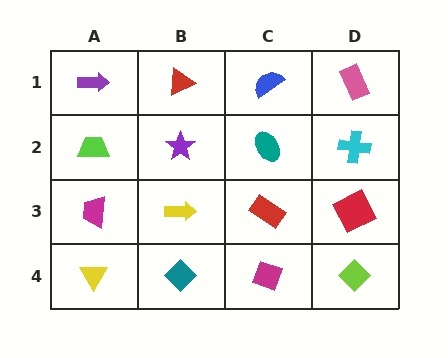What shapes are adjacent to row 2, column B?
A red triangle (row 1, column B), a yellow arrow (row 3, column B), a lime trapezoid (row 2, column A), a teal ellipse (row 2, column C).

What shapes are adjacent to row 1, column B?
A purple star (row 2, column B), a purple arrow (row 1, column A), a blue semicircle (row 1, column C).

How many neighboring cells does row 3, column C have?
4.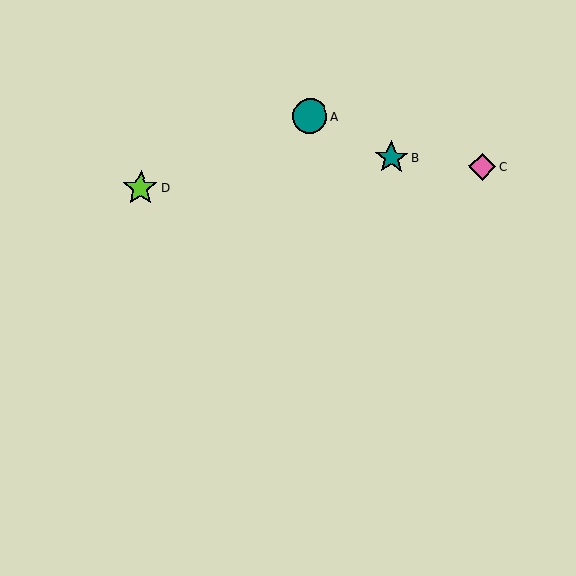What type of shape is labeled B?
Shape B is a teal star.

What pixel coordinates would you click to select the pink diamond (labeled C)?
Click at (482, 166) to select the pink diamond C.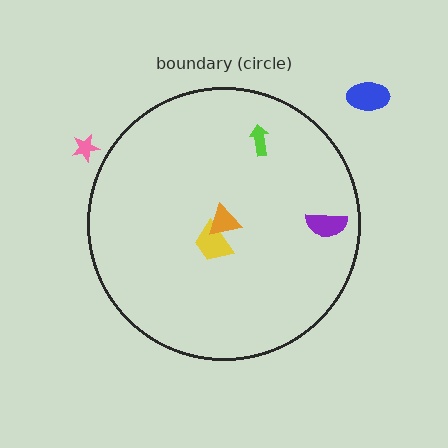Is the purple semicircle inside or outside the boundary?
Inside.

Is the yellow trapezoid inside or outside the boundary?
Inside.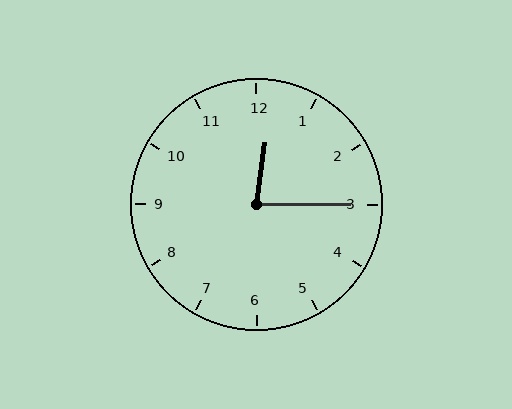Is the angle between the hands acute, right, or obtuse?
It is acute.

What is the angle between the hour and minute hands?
Approximately 82 degrees.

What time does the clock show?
12:15.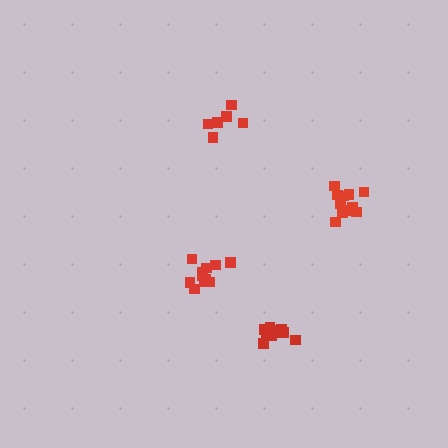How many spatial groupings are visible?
There are 4 spatial groupings.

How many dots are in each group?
Group 1: 11 dots, Group 2: 6 dots, Group 3: 11 dots, Group 4: 10 dots (38 total).